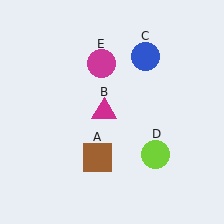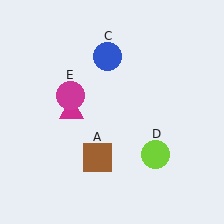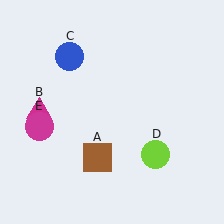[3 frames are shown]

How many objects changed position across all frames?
3 objects changed position: magenta triangle (object B), blue circle (object C), magenta circle (object E).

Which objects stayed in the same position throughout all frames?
Brown square (object A) and lime circle (object D) remained stationary.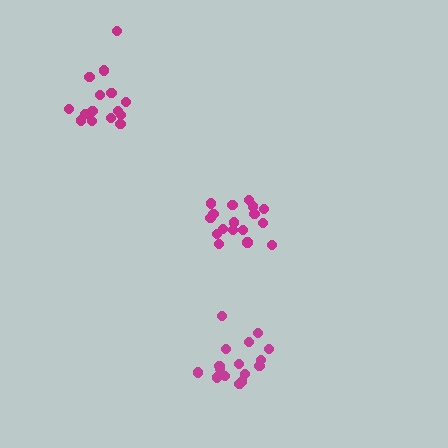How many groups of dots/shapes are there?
There are 3 groups.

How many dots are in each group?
Group 1: 17 dots, Group 2: 16 dots, Group 3: 15 dots (48 total).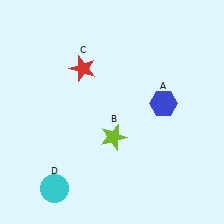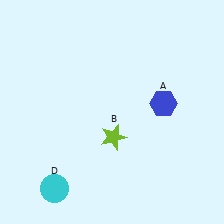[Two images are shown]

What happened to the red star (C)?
The red star (C) was removed in Image 2. It was in the top-left area of Image 1.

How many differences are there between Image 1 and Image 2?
There is 1 difference between the two images.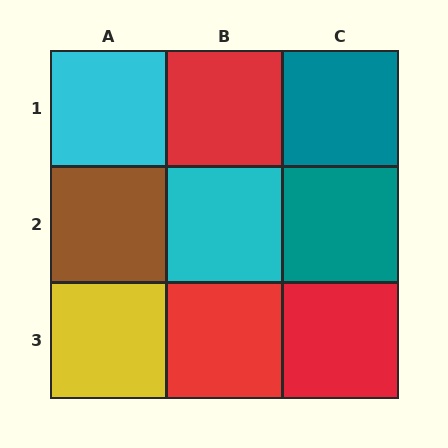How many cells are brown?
1 cell is brown.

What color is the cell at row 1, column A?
Cyan.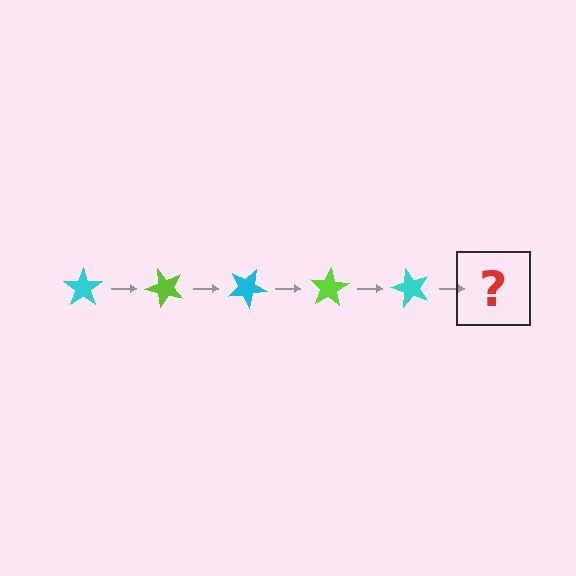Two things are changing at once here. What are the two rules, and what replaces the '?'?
The two rules are that it rotates 50 degrees each step and the color cycles through cyan and lime. The '?' should be a lime star, rotated 250 degrees from the start.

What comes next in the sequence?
The next element should be a lime star, rotated 250 degrees from the start.